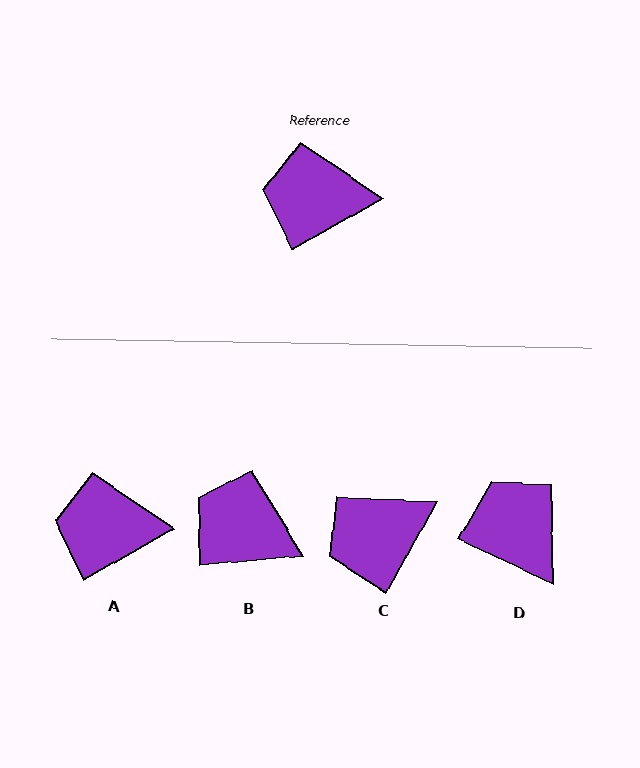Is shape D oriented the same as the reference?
No, it is off by about 55 degrees.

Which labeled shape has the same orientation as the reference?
A.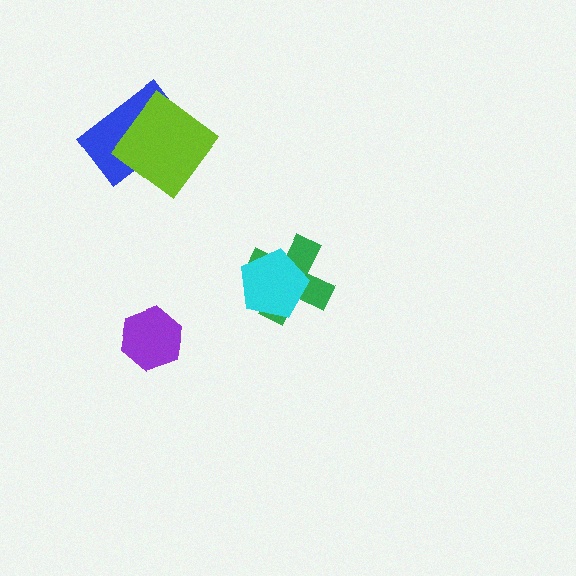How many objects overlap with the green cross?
1 object overlaps with the green cross.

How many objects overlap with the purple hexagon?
0 objects overlap with the purple hexagon.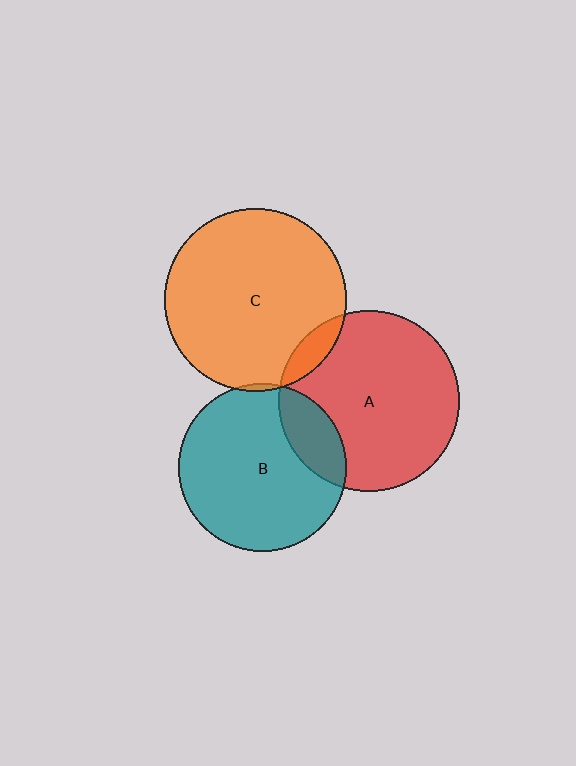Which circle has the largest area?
Circle C (orange).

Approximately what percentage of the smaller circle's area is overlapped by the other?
Approximately 10%.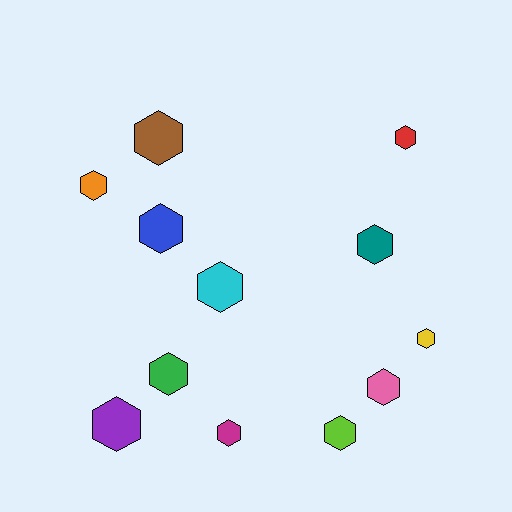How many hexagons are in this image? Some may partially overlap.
There are 12 hexagons.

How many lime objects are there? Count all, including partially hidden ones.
There is 1 lime object.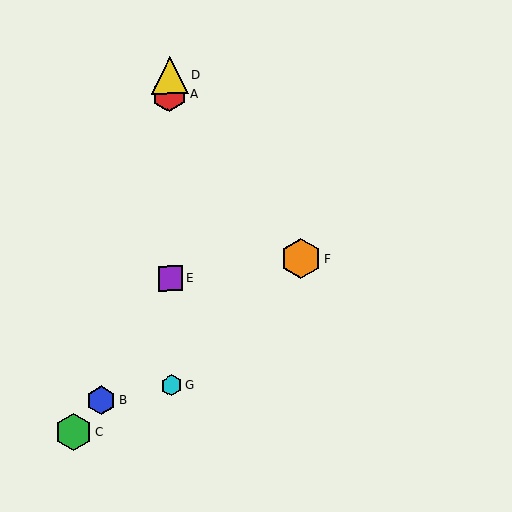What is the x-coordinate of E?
Object E is at x≈171.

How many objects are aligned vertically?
4 objects (A, D, E, G) are aligned vertically.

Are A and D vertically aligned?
Yes, both are at x≈170.